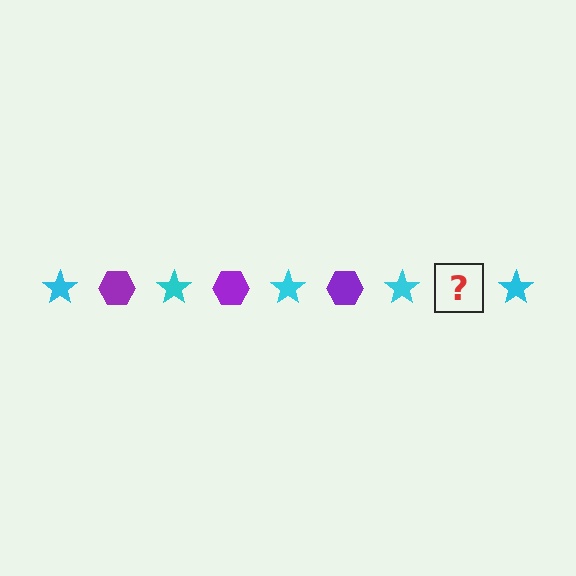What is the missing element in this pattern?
The missing element is a purple hexagon.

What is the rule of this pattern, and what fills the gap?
The rule is that the pattern alternates between cyan star and purple hexagon. The gap should be filled with a purple hexagon.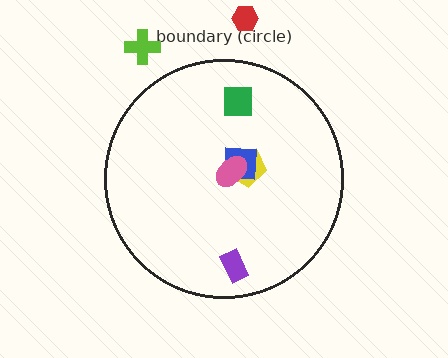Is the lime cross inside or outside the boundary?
Outside.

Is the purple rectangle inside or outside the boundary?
Inside.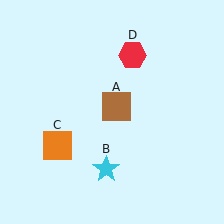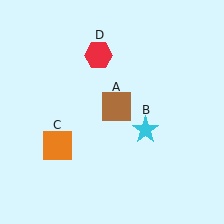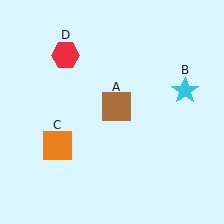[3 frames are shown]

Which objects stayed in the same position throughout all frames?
Brown square (object A) and orange square (object C) remained stationary.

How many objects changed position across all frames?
2 objects changed position: cyan star (object B), red hexagon (object D).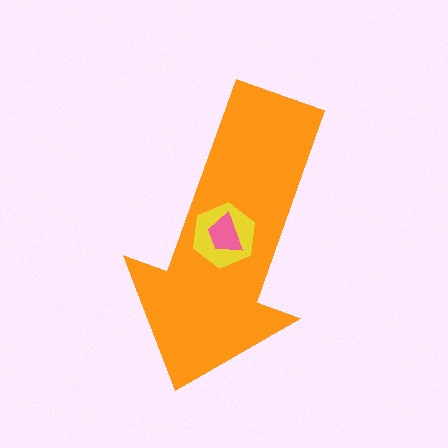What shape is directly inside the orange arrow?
The yellow hexagon.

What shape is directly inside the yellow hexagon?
The pink trapezoid.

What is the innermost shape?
The pink trapezoid.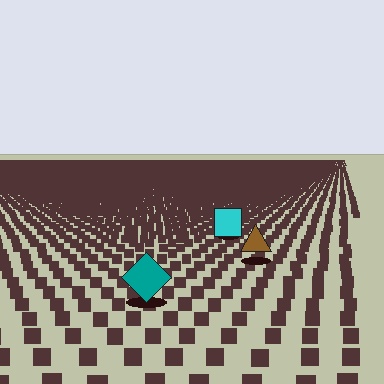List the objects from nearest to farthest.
From nearest to farthest: the teal diamond, the brown triangle, the cyan square.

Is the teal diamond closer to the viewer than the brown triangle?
Yes. The teal diamond is closer — you can tell from the texture gradient: the ground texture is coarser near it.